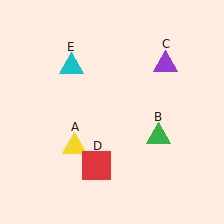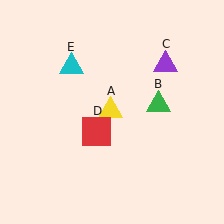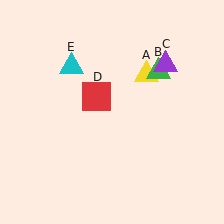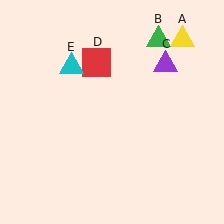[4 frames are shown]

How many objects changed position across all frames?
3 objects changed position: yellow triangle (object A), green triangle (object B), red square (object D).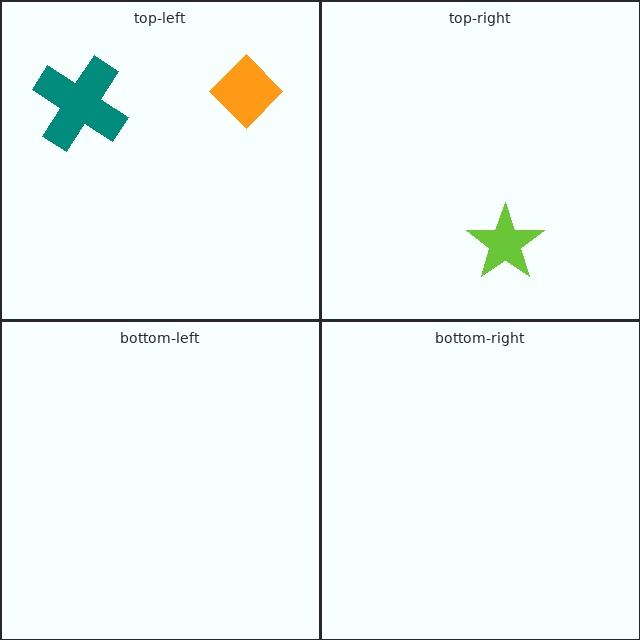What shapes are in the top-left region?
The teal cross, the orange diamond.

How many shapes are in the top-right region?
1.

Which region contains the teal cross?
The top-left region.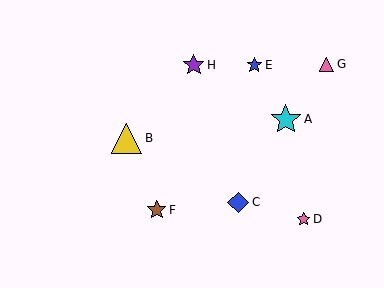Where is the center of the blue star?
The center of the blue star is at (254, 65).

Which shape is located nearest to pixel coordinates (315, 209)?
The pink star (labeled D) at (304, 219) is nearest to that location.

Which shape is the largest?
The yellow triangle (labeled B) is the largest.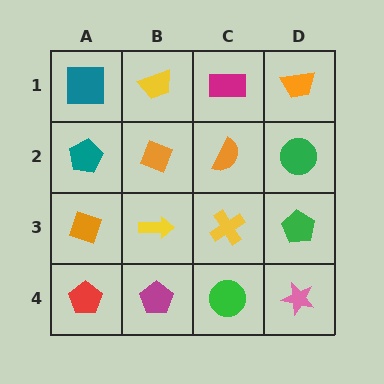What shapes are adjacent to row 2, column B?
A yellow trapezoid (row 1, column B), a yellow arrow (row 3, column B), a teal pentagon (row 2, column A), an orange semicircle (row 2, column C).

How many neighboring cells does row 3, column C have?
4.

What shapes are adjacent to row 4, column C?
A yellow cross (row 3, column C), a magenta pentagon (row 4, column B), a pink star (row 4, column D).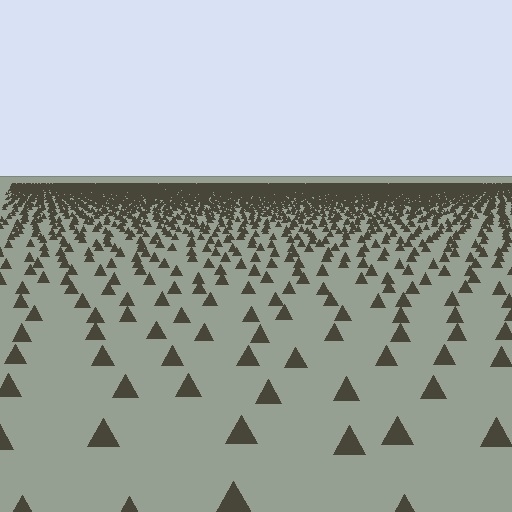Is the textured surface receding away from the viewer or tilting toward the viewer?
The surface is receding away from the viewer. Texture elements get smaller and denser toward the top.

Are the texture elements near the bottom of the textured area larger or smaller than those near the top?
Larger. Near the bottom, elements are closer to the viewer and appear at a bigger on-screen size.